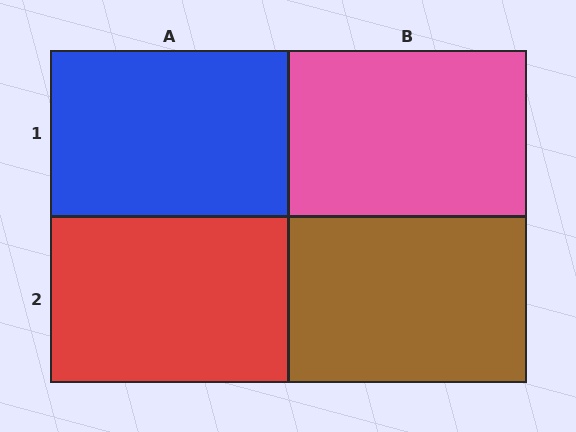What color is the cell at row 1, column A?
Blue.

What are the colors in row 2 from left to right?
Red, brown.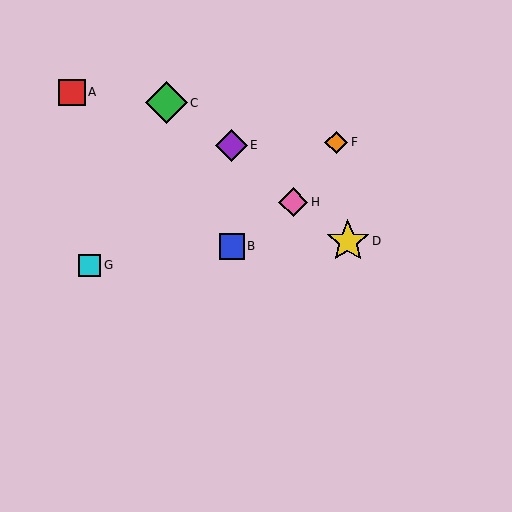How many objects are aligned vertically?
2 objects (B, E) are aligned vertically.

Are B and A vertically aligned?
No, B is at x≈232 and A is at x≈72.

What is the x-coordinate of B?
Object B is at x≈232.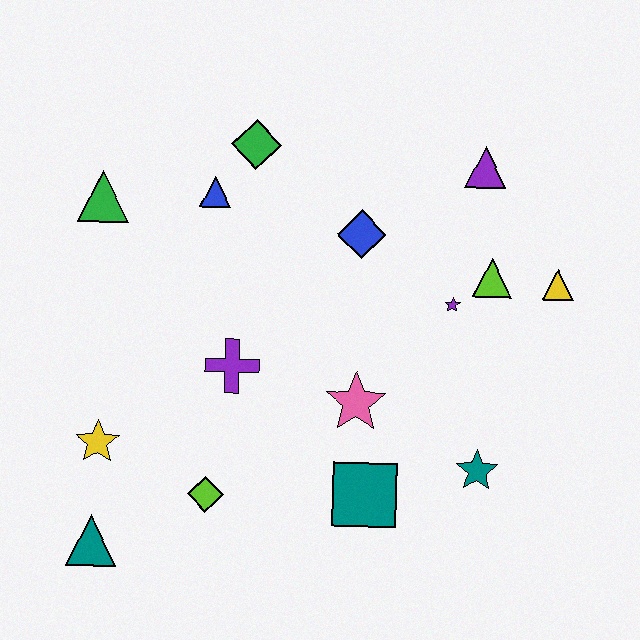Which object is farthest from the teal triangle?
The purple triangle is farthest from the teal triangle.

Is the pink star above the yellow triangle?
No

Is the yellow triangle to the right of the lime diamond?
Yes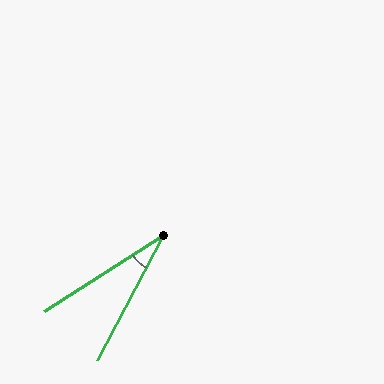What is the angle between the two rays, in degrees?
Approximately 29 degrees.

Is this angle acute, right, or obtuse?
It is acute.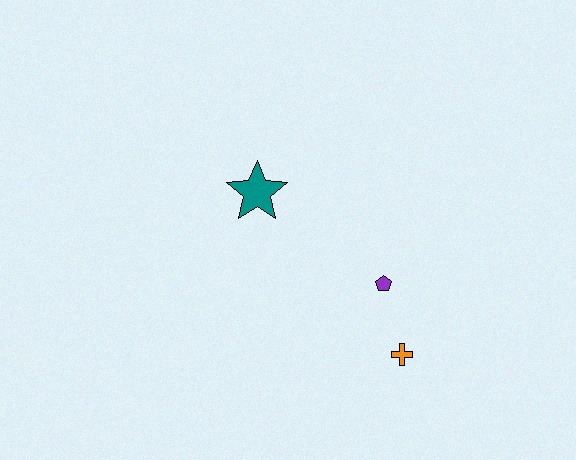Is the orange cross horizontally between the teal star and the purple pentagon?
No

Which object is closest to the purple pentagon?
The orange cross is closest to the purple pentagon.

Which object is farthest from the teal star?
The orange cross is farthest from the teal star.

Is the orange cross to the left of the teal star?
No